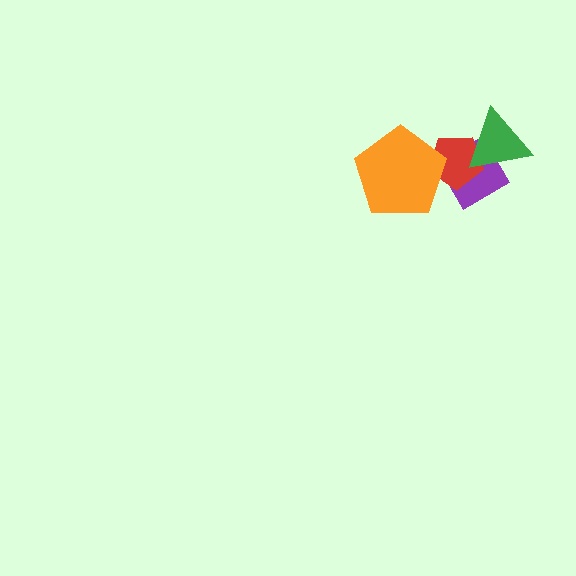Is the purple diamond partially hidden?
Yes, it is partially covered by another shape.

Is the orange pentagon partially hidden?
No, no other shape covers it.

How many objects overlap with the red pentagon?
3 objects overlap with the red pentagon.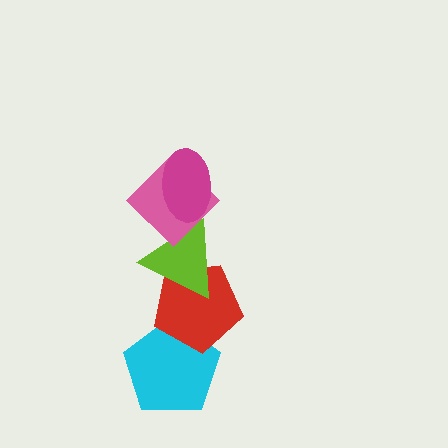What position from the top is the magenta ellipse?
The magenta ellipse is 1st from the top.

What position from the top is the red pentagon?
The red pentagon is 4th from the top.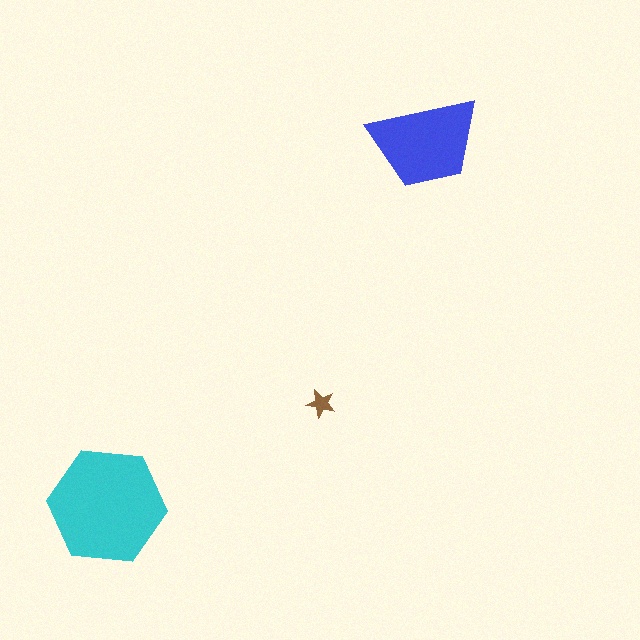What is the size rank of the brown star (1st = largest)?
3rd.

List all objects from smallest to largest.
The brown star, the blue trapezoid, the cyan hexagon.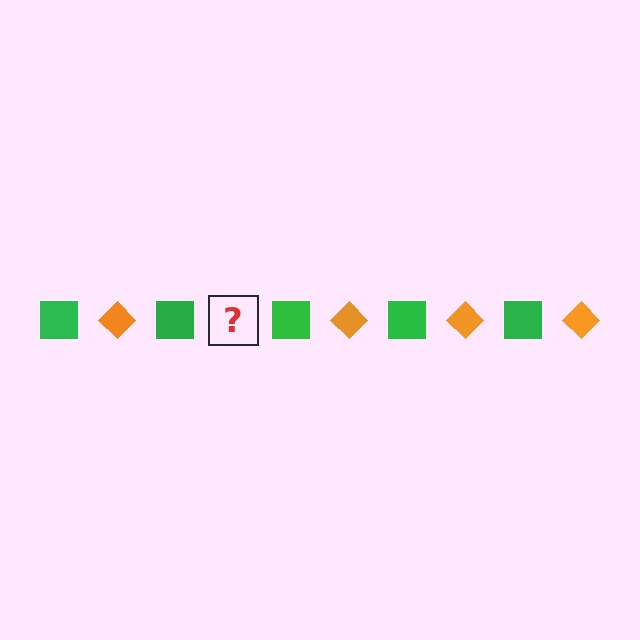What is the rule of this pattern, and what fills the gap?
The rule is that the pattern alternates between green square and orange diamond. The gap should be filled with an orange diamond.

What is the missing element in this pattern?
The missing element is an orange diamond.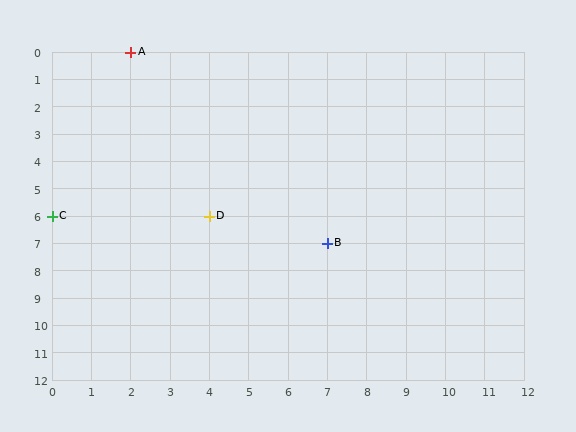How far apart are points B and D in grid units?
Points B and D are 3 columns and 1 row apart (about 3.2 grid units diagonally).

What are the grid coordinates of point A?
Point A is at grid coordinates (2, 0).